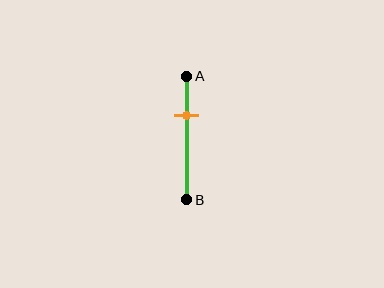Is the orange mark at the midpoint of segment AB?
No, the mark is at about 30% from A, not at the 50% midpoint.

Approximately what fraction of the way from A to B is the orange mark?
The orange mark is approximately 30% of the way from A to B.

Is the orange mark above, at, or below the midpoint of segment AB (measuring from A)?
The orange mark is above the midpoint of segment AB.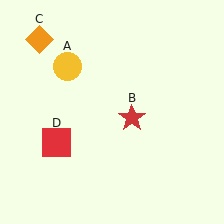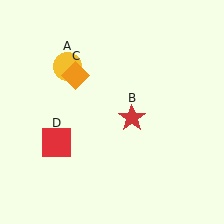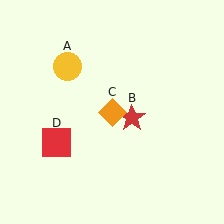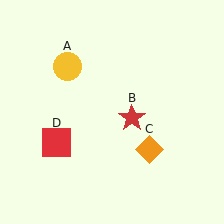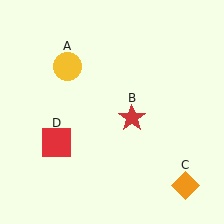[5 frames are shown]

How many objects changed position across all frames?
1 object changed position: orange diamond (object C).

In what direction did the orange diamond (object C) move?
The orange diamond (object C) moved down and to the right.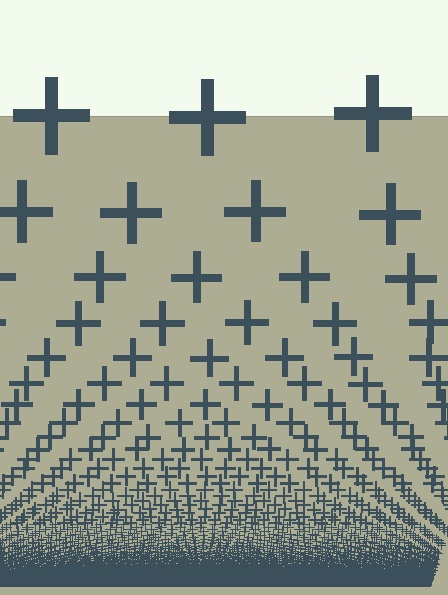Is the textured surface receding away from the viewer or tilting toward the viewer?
The surface appears to tilt toward the viewer. Texture elements get larger and sparser toward the top.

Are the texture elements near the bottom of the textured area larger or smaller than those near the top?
Smaller. The gradient is inverted — elements near the bottom are smaller and denser.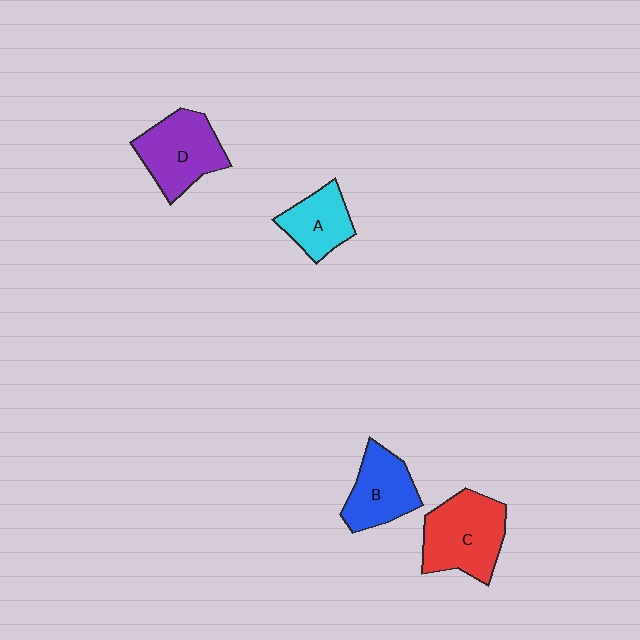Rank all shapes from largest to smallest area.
From largest to smallest: C (red), D (purple), B (blue), A (cyan).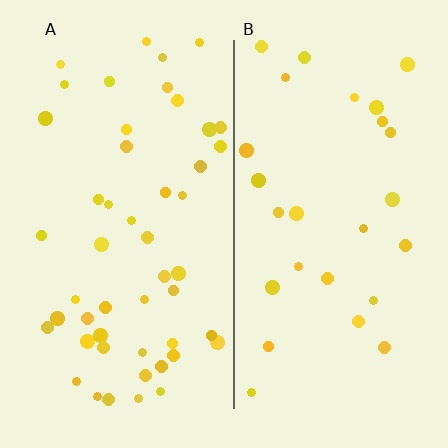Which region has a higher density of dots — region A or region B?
A (the left).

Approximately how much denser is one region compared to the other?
Approximately 1.8× — region A over region B.